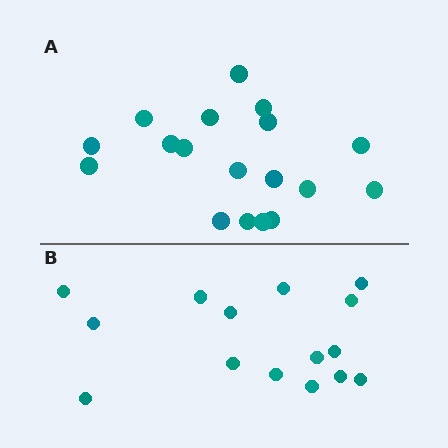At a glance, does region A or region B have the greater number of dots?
Region A (the top region) has more dots.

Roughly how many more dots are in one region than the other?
Region A has just a few more — roughly 2 or 3 more dots than region B.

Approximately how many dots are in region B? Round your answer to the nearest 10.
About 20 dots. (The exact count is 15, which rounds to 20.)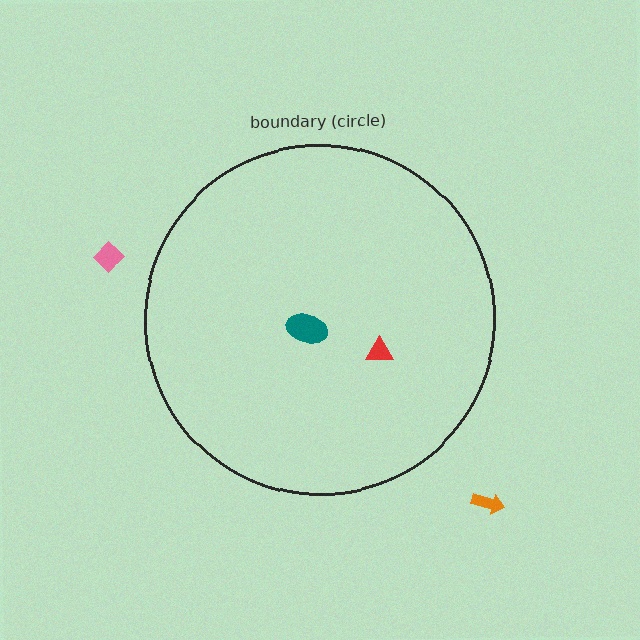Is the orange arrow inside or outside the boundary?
Outside.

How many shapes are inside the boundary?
2 inside, 2 outside.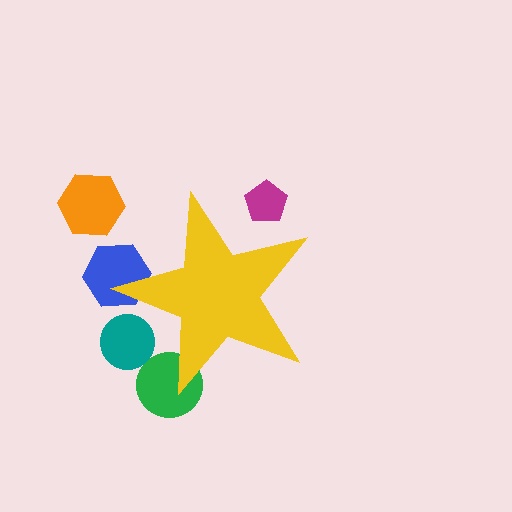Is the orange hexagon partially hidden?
No, the orange hexagon is fully visible.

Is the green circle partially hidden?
Yes, the green circle is partially hidden behind the yellow star.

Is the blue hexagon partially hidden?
Yes, the blue hexagon is partially hidden behind the yellow star.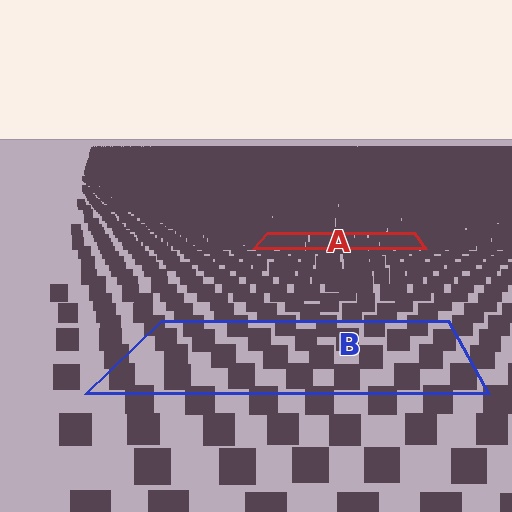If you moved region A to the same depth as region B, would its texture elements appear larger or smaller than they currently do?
They would appear larger. At a closer depth, the same texture elements are projected at a bigger on-screen size.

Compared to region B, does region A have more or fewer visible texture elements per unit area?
Region A has more texture elements per unit area — they are packed more densely because it is farther away.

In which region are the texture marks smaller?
The texture marks are smaller in region A, because it is farther away.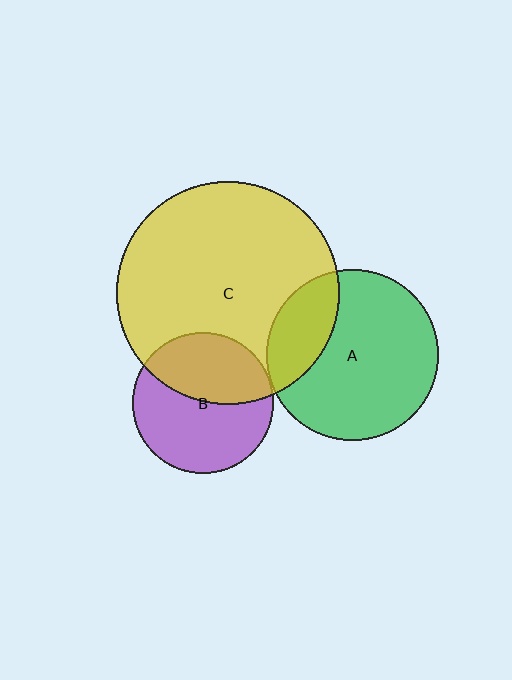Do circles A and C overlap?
Yes.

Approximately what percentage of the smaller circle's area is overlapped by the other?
Approximately 25%.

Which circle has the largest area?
Circle C (yellow).